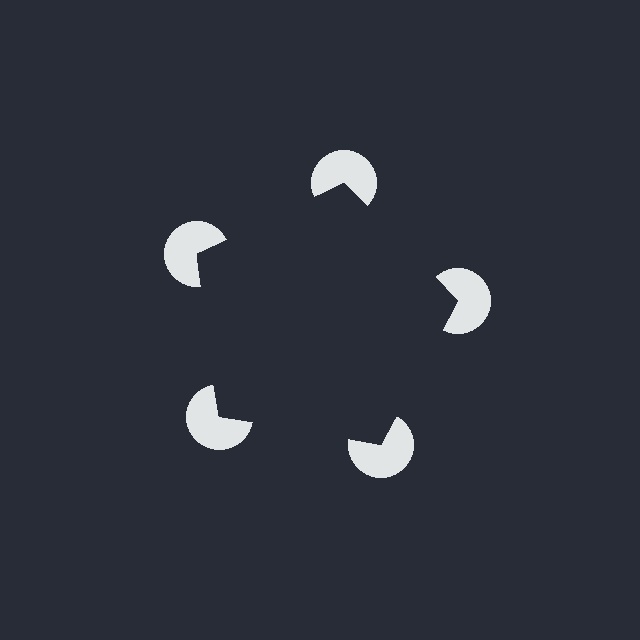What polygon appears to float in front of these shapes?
An illusory pentagon — its edges are inferred from the aligned wedge cuts in the pac-man discs, not physically drawn.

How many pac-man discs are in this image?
There are 5 — one at each vertex of the illusory pentagon.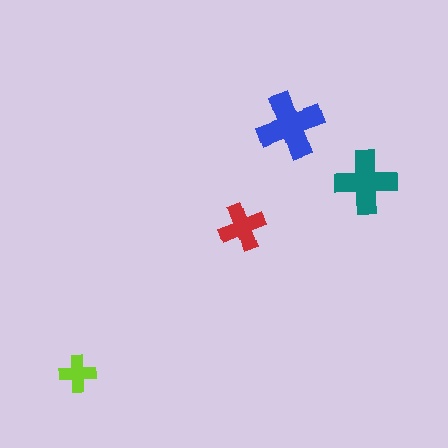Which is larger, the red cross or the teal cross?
The teal one.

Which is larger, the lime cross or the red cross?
The red one.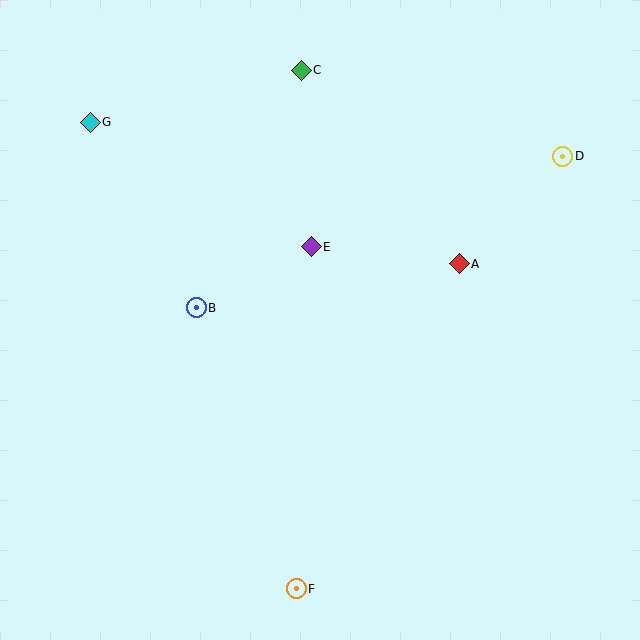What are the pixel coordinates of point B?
Point B is at (196, 308).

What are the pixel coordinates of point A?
Point A is at (459, 264).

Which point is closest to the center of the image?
Point E at (311, 247) is closest to the center.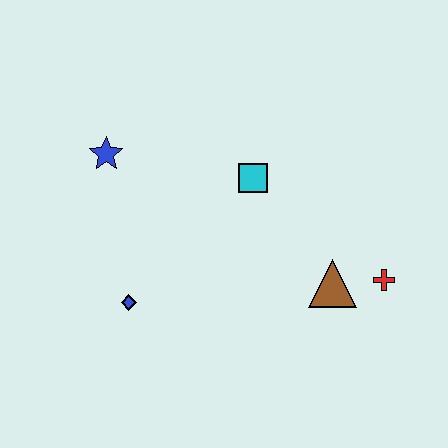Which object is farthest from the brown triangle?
The blue star is farthest from the brown triangle.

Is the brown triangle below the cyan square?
Yes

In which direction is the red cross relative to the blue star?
The red cross is to the right of the blue star.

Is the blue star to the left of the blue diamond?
Yes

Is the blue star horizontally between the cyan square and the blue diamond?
No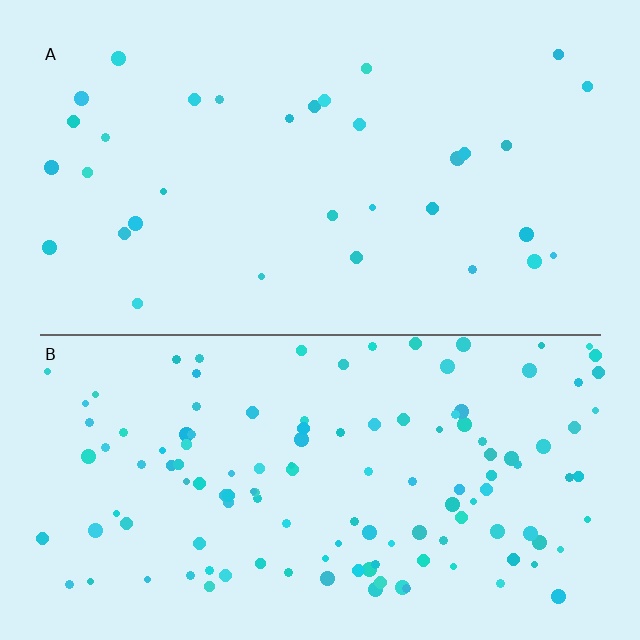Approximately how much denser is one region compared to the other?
Approximately 4.0× — region B over region A.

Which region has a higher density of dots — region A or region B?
B (the bottom).